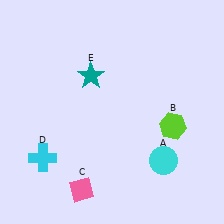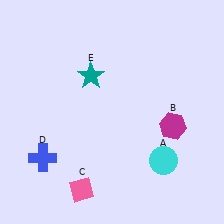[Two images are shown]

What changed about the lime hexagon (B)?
In Image 1, B is lime. In Image 2, it changed to magenta.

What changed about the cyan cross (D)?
In Image 1, D is cyan. In Image 2, it changed to blue.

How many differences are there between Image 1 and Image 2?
There are 2 differences between the two images.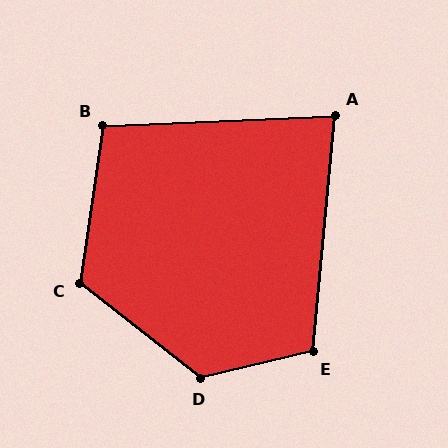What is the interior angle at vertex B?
Approximately 101 degrees (obtuse).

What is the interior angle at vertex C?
Approximately 120 degrees (obtuse).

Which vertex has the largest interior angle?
D, at approximately 129 degrees.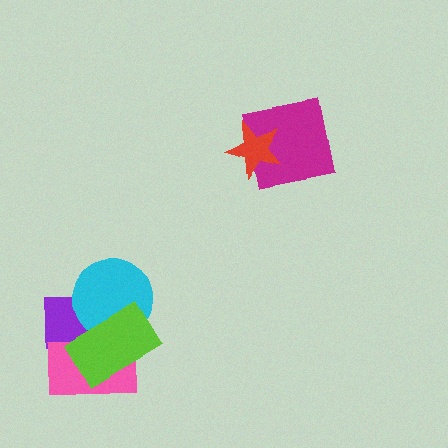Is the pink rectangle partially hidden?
Yes, it is partially covered by another shape.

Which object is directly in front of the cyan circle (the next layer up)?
The pink rectangle is directly in front of the cyan circle.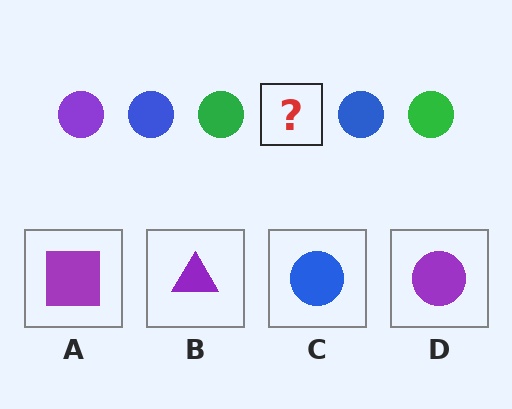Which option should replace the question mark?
Option D.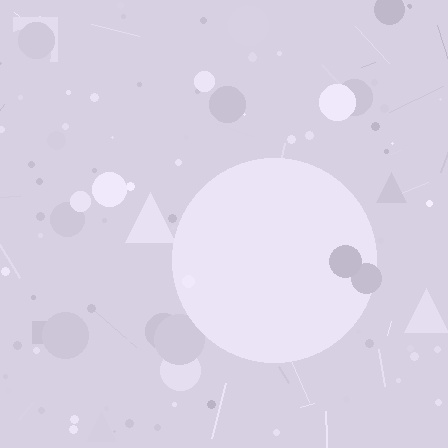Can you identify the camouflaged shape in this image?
The camouflaged shape is a circle.